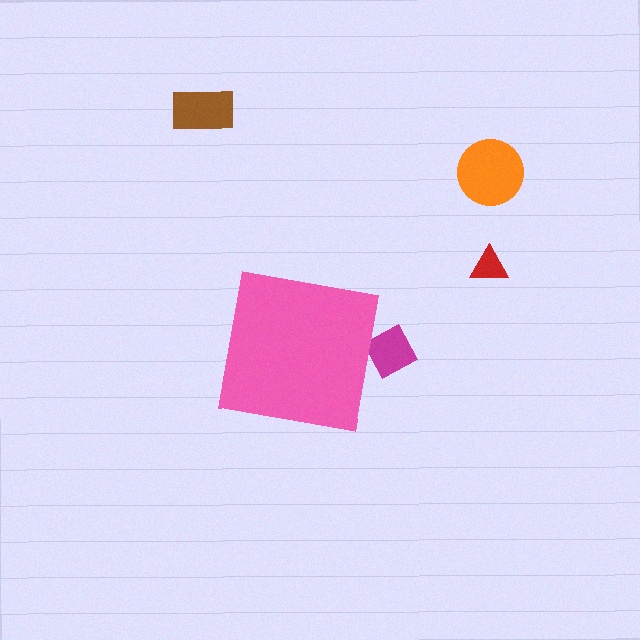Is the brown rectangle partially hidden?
No, the brown rectangle is fully visible.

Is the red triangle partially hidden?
No, the red triangle is fully visible.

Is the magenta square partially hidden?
Yes, the magenta square is partially hidden behind the pink square.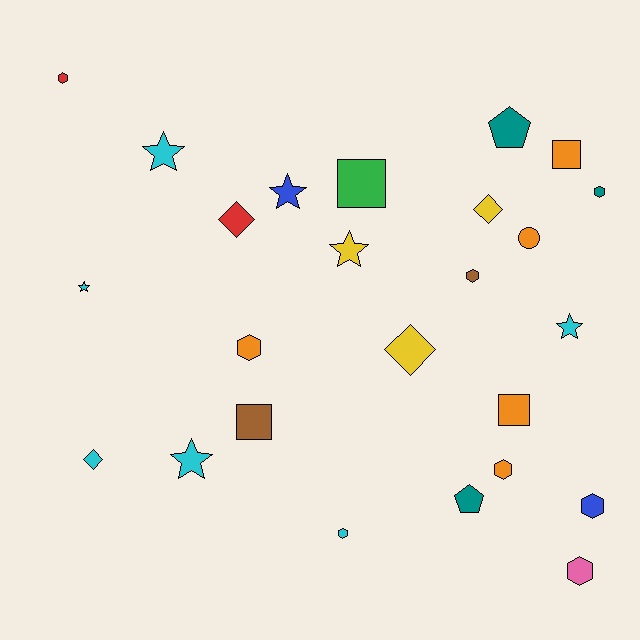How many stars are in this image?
There are 6 stars.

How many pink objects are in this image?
There is 1 pink object.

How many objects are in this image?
There are 25 objects.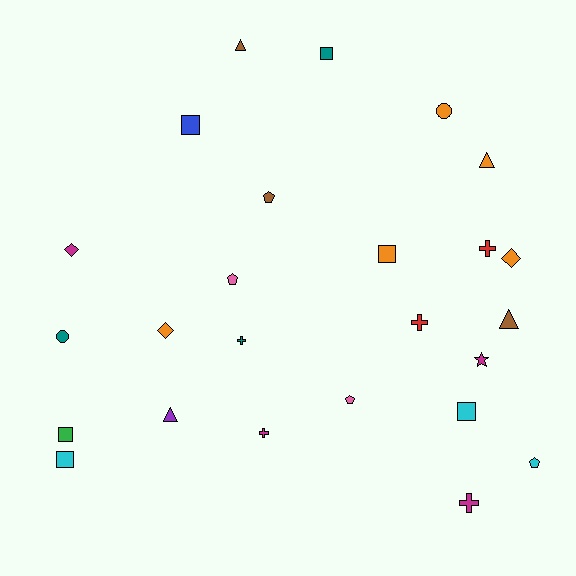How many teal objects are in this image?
There are 3 teal objects.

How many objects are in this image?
There are 25 objects.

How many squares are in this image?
There are 6 squares.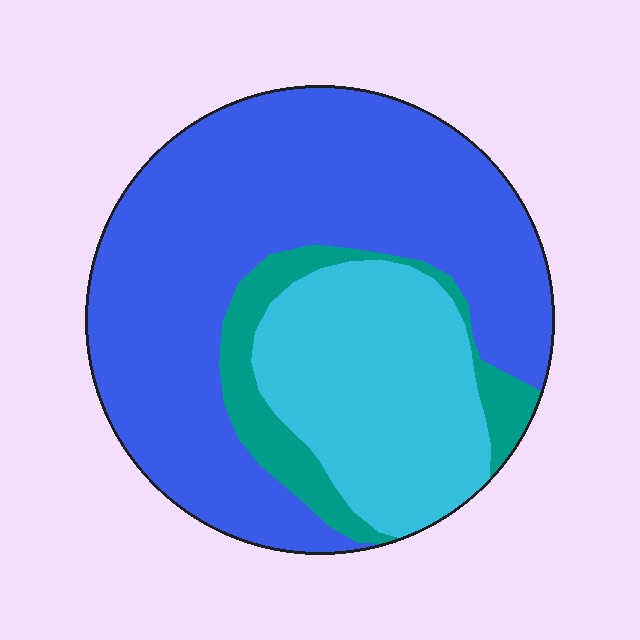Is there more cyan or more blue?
Blue.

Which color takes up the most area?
Blue, at roughly 60%.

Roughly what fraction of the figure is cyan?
Cyan covers roughly 25% of the figure.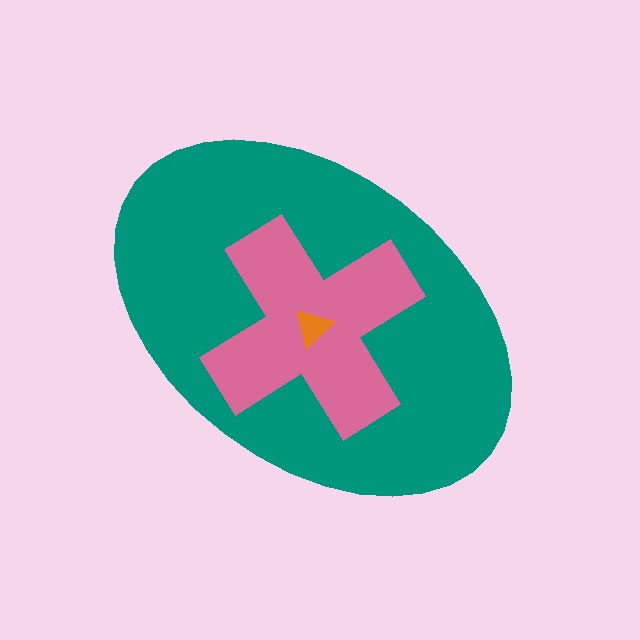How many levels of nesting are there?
3.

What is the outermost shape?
The teal ellipse.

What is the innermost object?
The orange triangle.